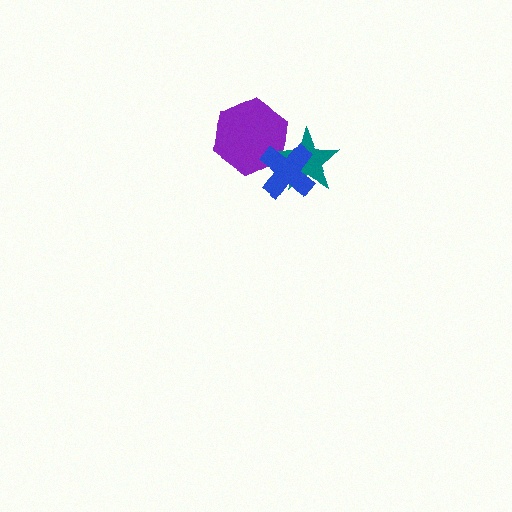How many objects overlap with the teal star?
2 objects overlap with the teal star.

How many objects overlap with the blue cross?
2 objects overlap with the blue cross.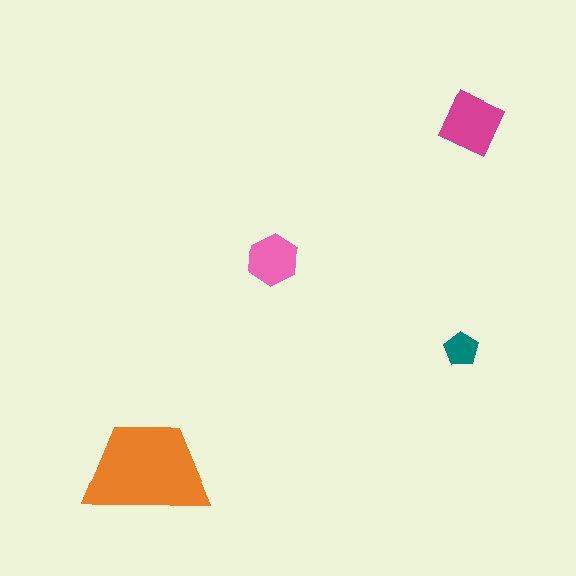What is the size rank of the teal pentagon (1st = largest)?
4th.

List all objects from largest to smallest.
The orange trapezoid, the magenta square, the pink hexagon, the teal pentagon.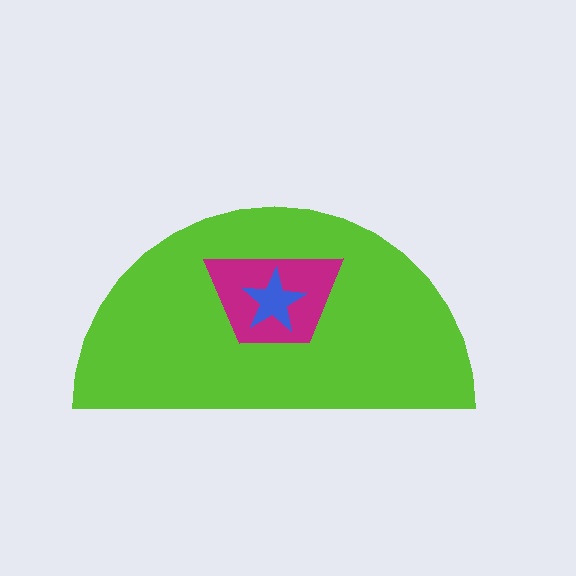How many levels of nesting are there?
3.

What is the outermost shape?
The lime semicircle.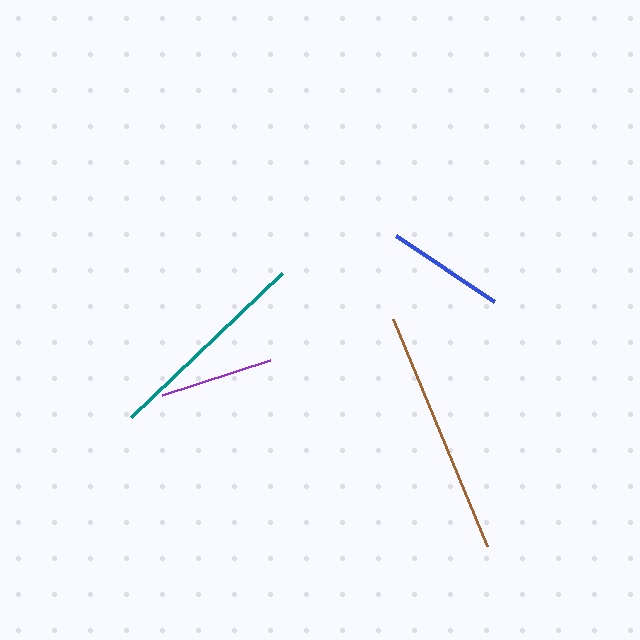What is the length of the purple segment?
The purple segment is approximately 114 pixels long.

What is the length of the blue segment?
The blue segment is approximately 119 pixels long.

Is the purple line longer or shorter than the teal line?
The teal line is longer than the purple line.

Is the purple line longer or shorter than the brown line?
The brown line is longer than the purple line.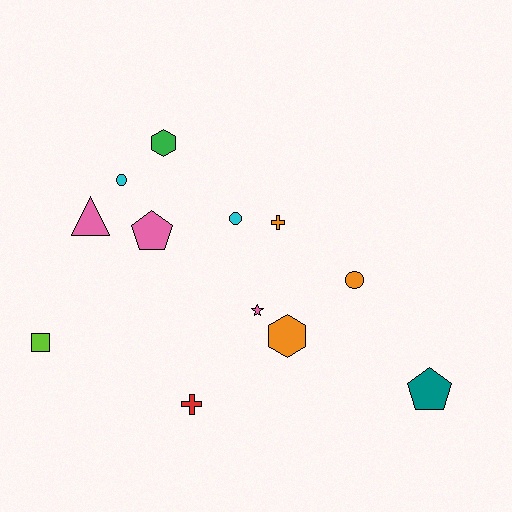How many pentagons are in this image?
There are 2 pentagons.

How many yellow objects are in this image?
There are no yellow objects.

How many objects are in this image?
There are 12 objects.